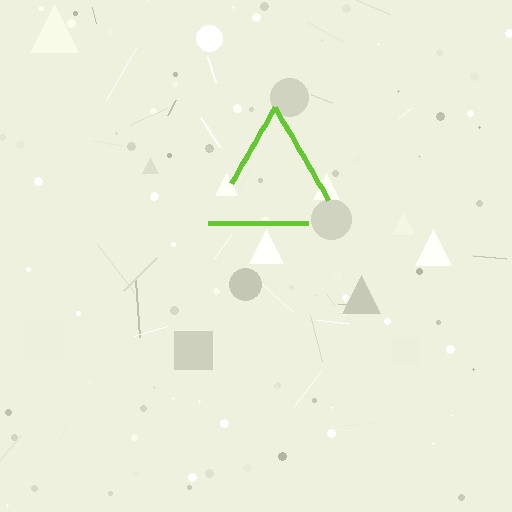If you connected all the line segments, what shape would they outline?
They would outline a triangle.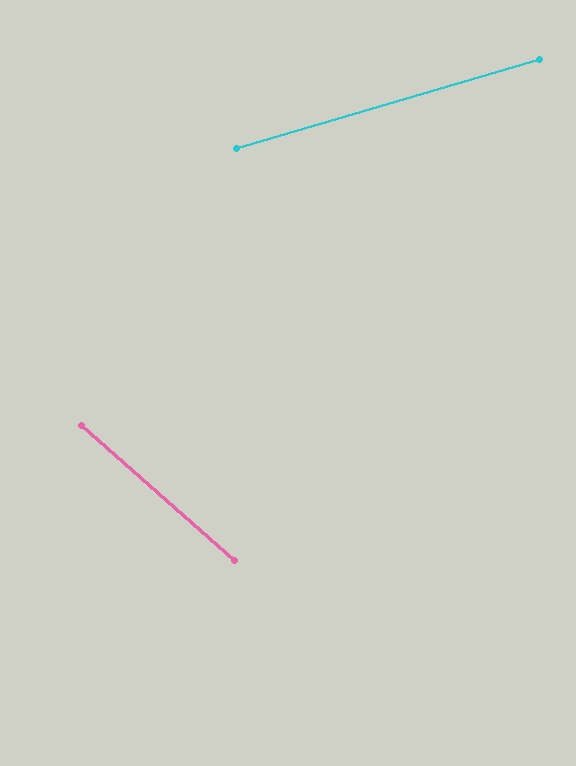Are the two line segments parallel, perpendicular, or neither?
Neither parallel nor perpendicular — they differ by about 58°.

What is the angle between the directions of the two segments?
Approximately 58 degrees.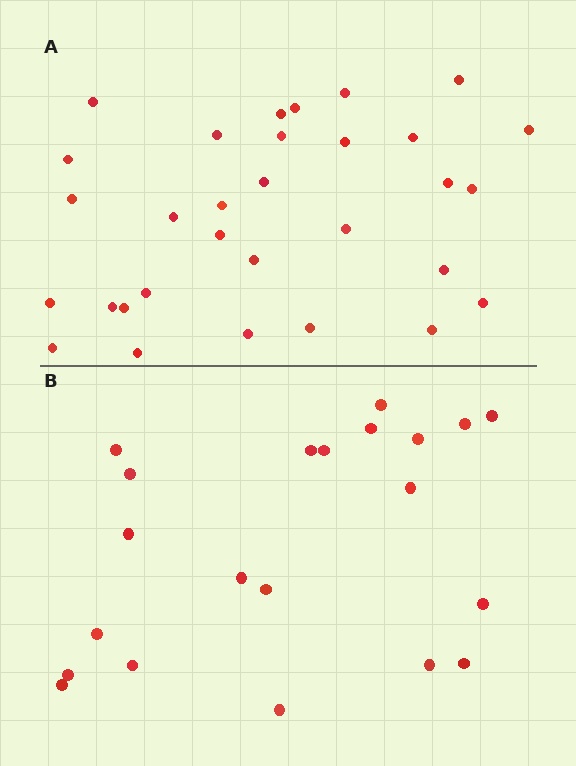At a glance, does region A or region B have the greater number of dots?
Region A (the top region) has more dots.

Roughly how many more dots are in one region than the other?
Region A has roughly 10 or so more dots than region B.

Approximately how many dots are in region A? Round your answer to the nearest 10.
About 30 dots. (The exact count is 31, which rounds to 30.)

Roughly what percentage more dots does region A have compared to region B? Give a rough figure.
About 50% more.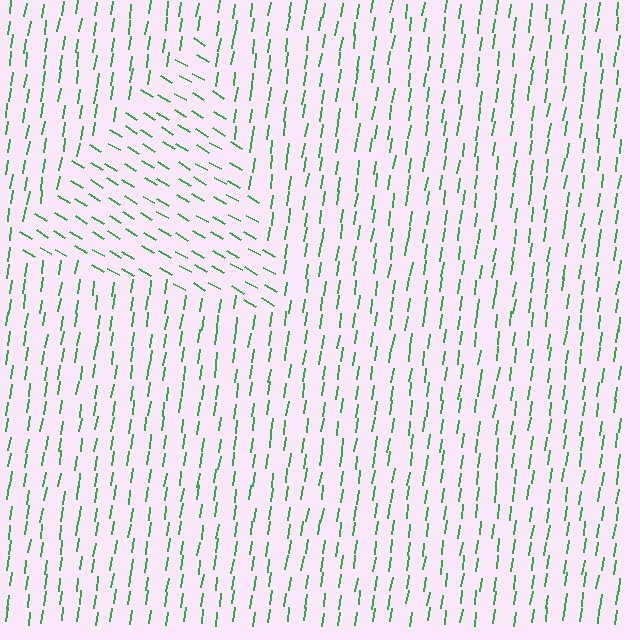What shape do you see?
I see a triangle.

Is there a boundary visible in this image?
Yes, there is a texture boundary formed by a change in line orientation.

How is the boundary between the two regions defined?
The boundary is defined purely by a change in line orientation (approximately 67 degrees difference). All lines are the same color and thickness.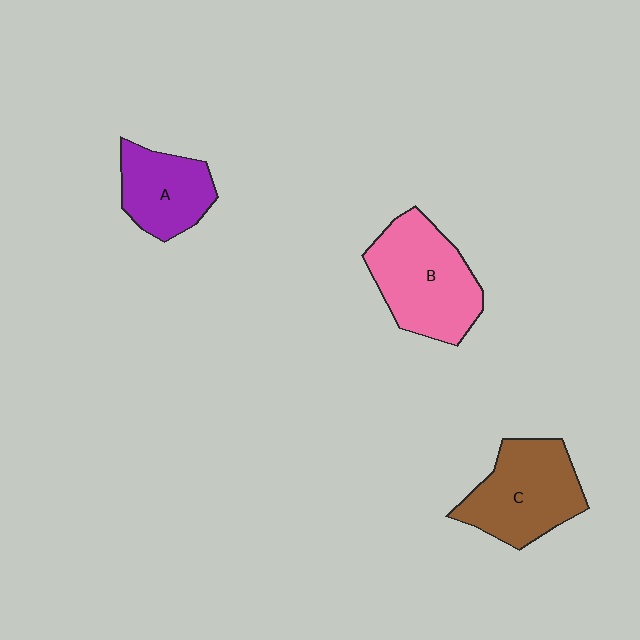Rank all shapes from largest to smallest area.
From largest to smallest: B (pink), C (brown), A (purple).